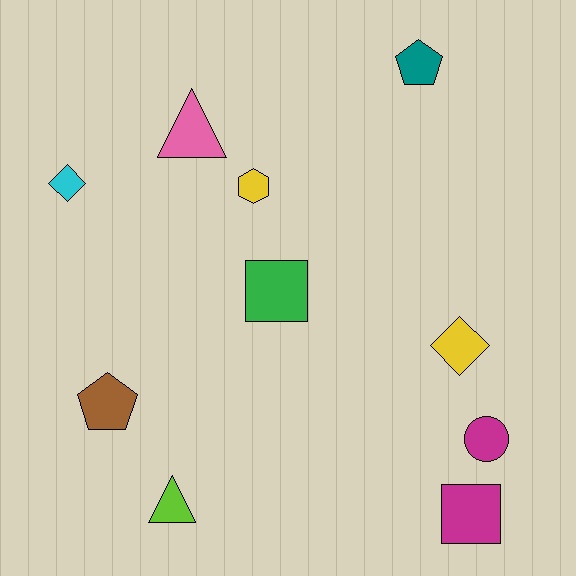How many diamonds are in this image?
There are 2 diamonds.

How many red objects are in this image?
There are no red objects.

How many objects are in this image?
There are 10 objects.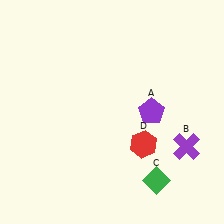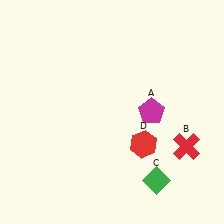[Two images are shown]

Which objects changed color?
A changed from purple to magenta. B changed from purple to red.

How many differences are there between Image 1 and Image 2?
There are 2 differences between the two images.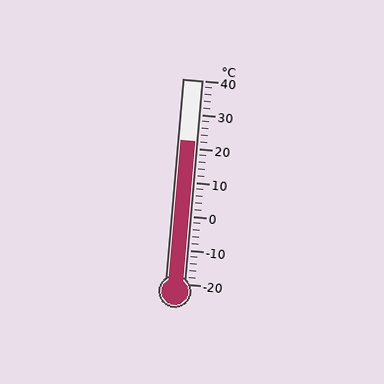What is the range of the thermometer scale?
The thermometer scale ranges from -20°C to 40°C.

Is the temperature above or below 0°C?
The temperature is above 0°C.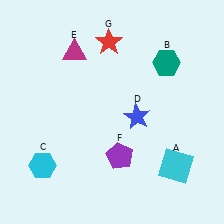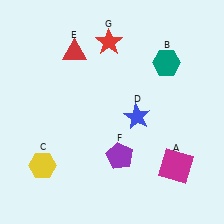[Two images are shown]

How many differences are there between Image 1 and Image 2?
There are 3 differences between the two images.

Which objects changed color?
A changed from cyan to magenta. C changed from cyan to yellow. E changed from magenta to red.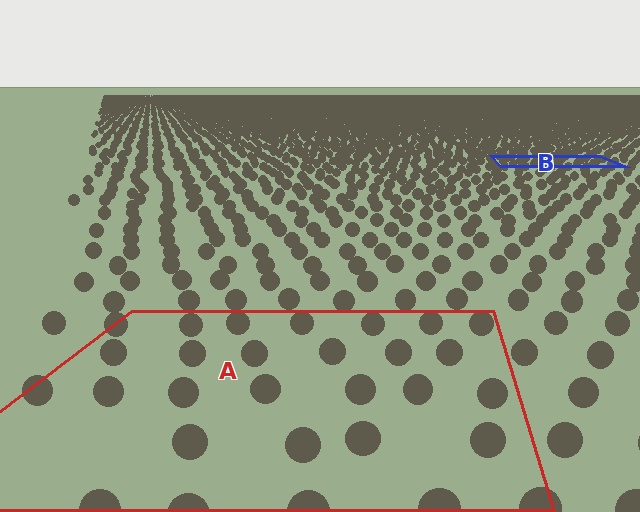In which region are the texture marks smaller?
The texture marks are smaller in region B, because it is farther away.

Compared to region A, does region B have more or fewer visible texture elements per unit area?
Region B has more texture elements per unit area — they are packed more densely because it is farther away.